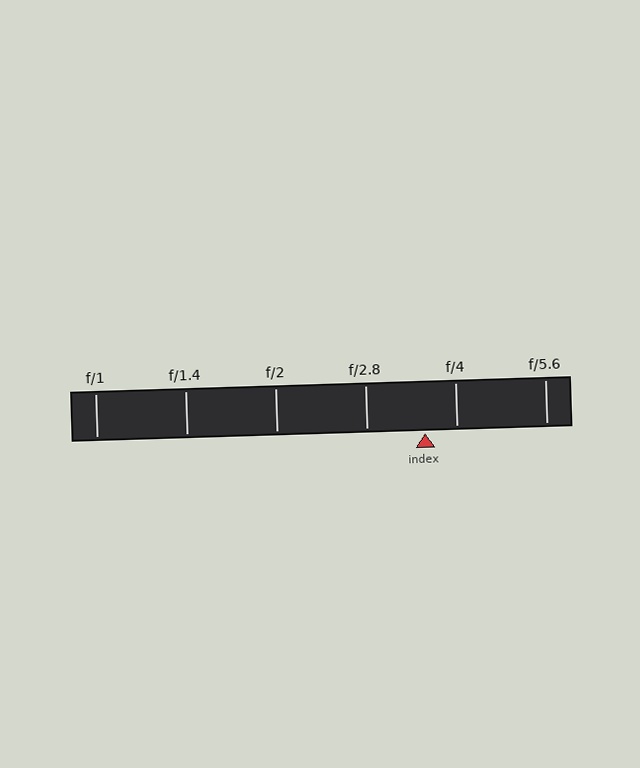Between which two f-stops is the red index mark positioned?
The index mark is between f/2.8 and f/4.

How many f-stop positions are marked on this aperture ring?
There are 6 f-stop positions marked.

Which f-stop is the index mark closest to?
The index mark is closest to f/4.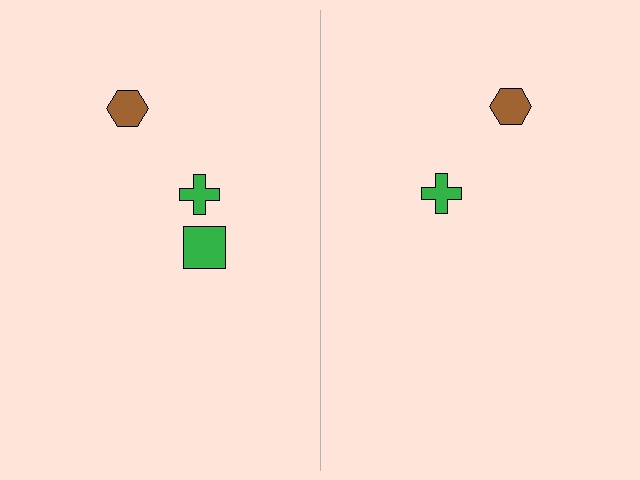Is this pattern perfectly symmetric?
No, the pattern is not perfectly symmetric. A green square is missing from the right side.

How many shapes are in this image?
There are 5 shapes in this image.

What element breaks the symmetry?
A green square is missing from the right side.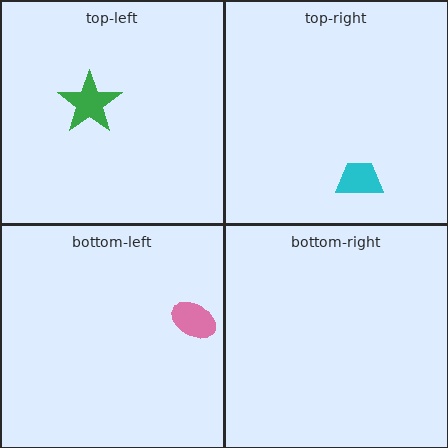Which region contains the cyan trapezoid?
The top-right region.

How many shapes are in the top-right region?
1.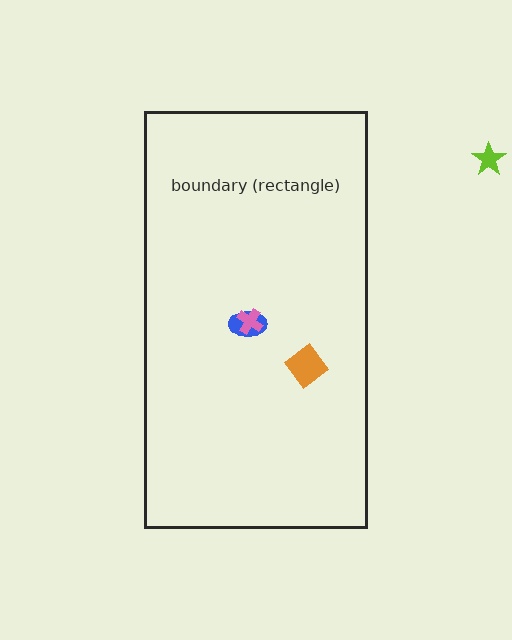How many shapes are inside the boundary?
3 inside, 1 outside.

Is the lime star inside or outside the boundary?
Outside.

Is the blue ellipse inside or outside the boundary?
Inside.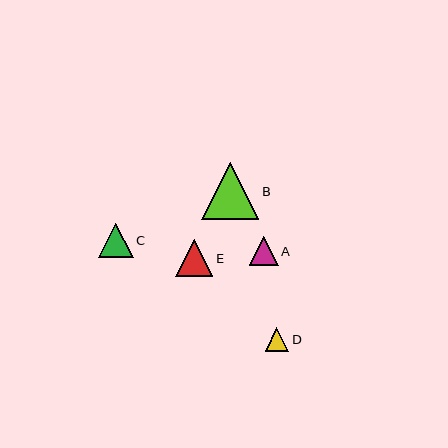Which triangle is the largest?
Triangle B is the largest with a size of approximately 57 pixels.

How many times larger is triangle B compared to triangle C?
Triangle B is approximately 1.6 times the size of triangle C.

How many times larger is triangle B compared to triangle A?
Triangle B is approximately 2.0 times the size of triangle A.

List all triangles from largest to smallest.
From largest to smallest: B, E, C, A, D.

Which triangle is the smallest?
Triangle D is the smallest with a size of approximately 24 pixels.